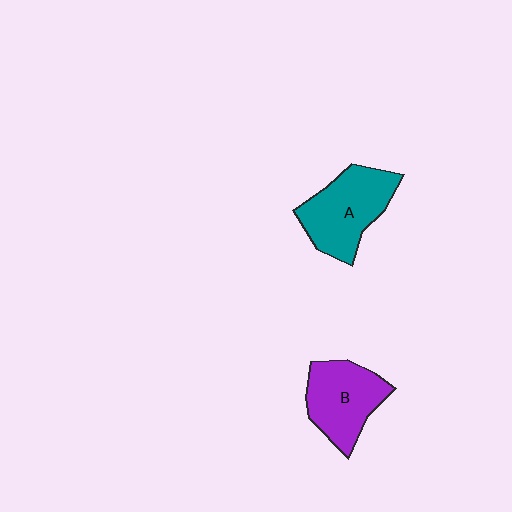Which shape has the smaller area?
Shape B (purple).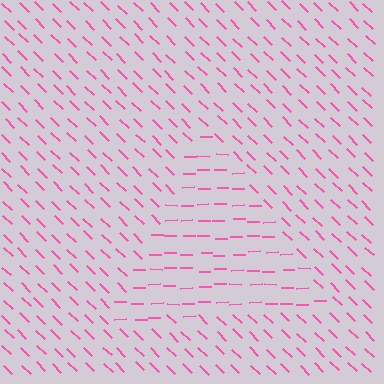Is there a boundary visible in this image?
Yes, there is a texture boundary formed by a change in line orientation.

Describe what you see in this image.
The image is filled with small pink line segments. A triangle region in the image has lines oriented differently from the surrounding lines, creating a visible texture boundary.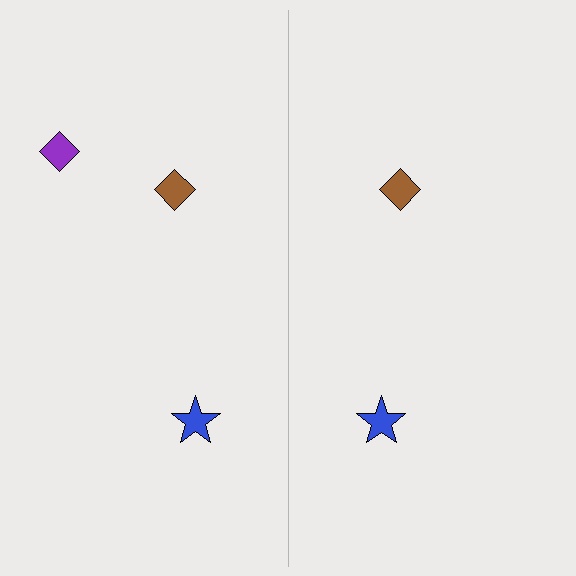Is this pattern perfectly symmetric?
No, the pattern is not perfectly symmetric. A purple diamond is missing from the right side.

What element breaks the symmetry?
A purple diamond is missing from the right side.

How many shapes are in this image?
There are 5 shapes in this image.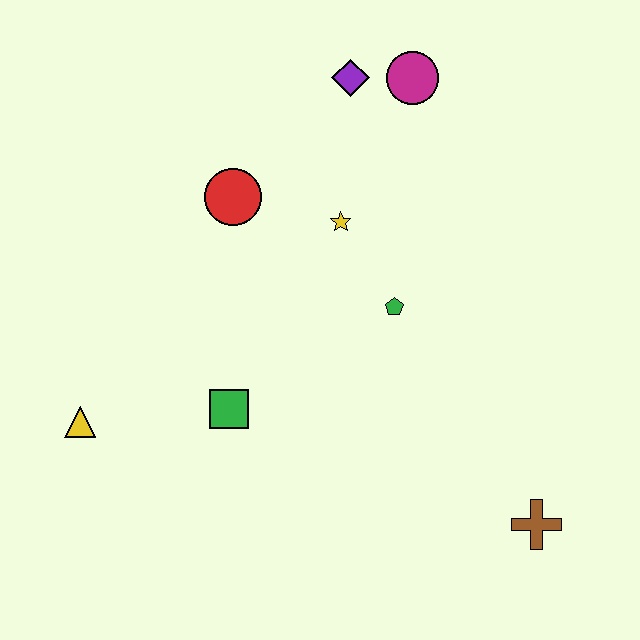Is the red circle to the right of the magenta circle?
No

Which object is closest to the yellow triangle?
The green square is closest to the yellow triangle.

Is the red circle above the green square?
Yes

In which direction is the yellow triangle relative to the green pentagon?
The yellow triangle is to the left of the green pentagon.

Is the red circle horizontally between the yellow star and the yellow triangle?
Yes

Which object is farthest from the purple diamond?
The brown cross is farthest from the purple diamond.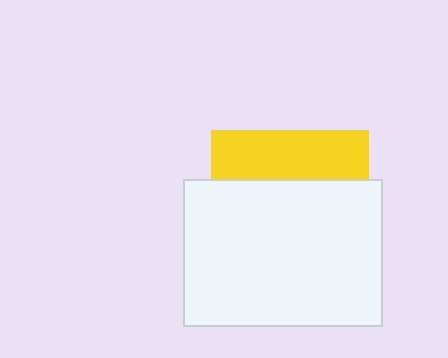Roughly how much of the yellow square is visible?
A small part of it is visible (roughly 32%).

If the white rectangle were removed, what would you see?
You would see the complete yellow square.